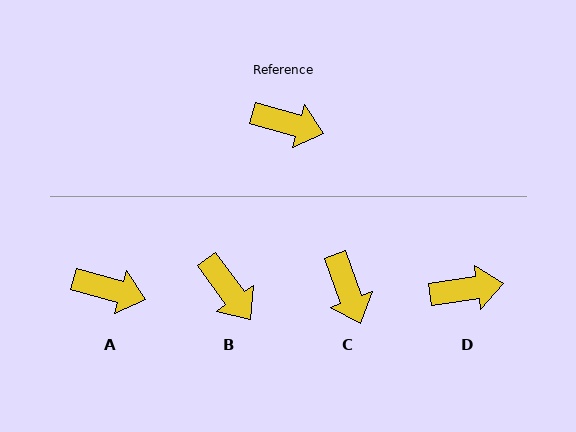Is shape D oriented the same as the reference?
No, it is off by about 24 degrees.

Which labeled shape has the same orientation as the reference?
A.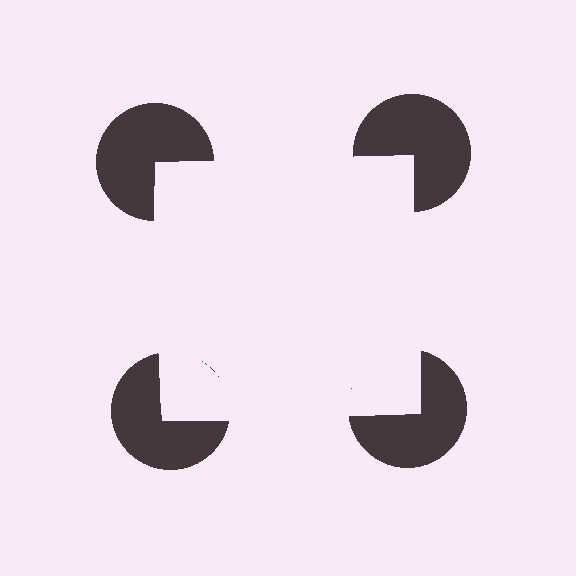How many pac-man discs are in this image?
There are 4 — one at each vertex of the illusory square.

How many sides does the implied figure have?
4 sides.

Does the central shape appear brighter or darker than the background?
It typically appears slightly brighter than the background, even though no actual brightness change is drawn.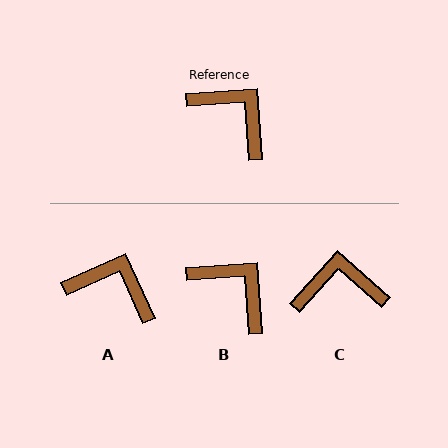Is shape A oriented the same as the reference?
No, it is off by about 20 degrees.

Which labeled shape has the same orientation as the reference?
B.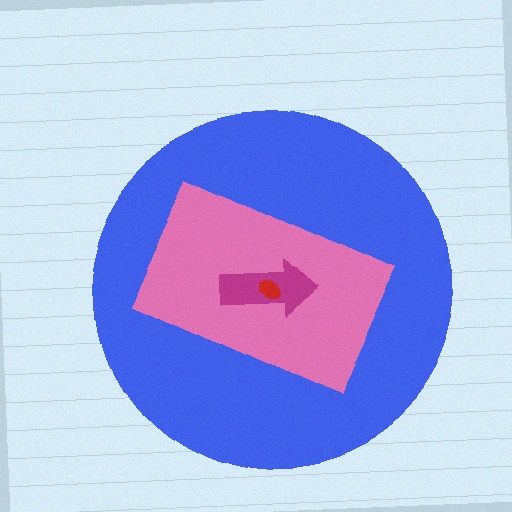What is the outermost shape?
The blue circle.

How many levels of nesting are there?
4.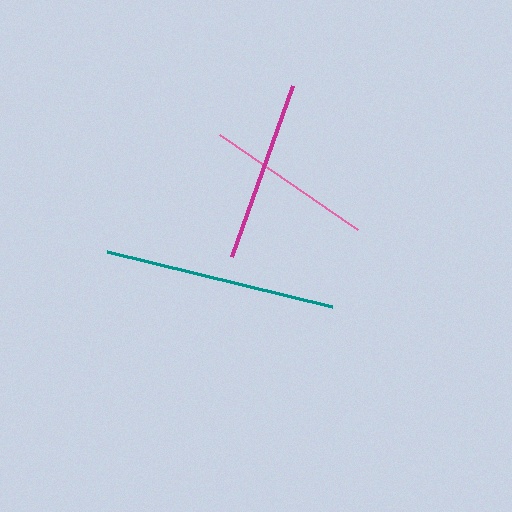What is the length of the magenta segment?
The magenta segment is approximately 181 pixels long.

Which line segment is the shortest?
The pink line is the shortest at approximately 168 pixels.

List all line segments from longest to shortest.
From longest to shortest: teal, magenta, pink.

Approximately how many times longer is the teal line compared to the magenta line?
The teal line is approximately 1.3 times the length of the magenta line.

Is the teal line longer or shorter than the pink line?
The teal line is longer than the pink line.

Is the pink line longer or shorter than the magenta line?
The magenta line is longer than the pink line.